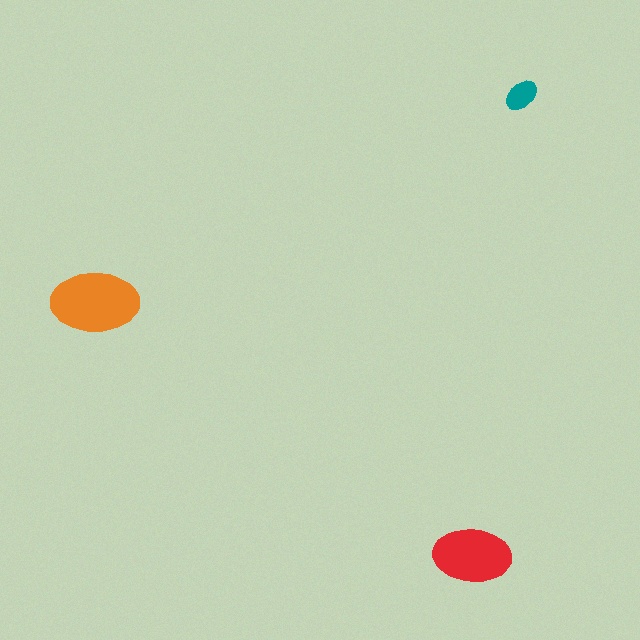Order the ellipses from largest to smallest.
the orange one, the red one, the teal one.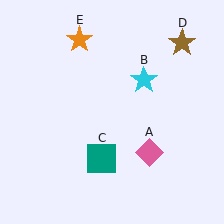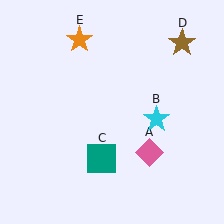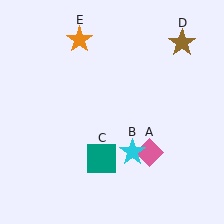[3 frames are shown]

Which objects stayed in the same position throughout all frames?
Pink diamond (object A) and teal square (object C) and brown star (object D) and orange star (object E) remained stationary.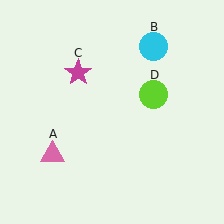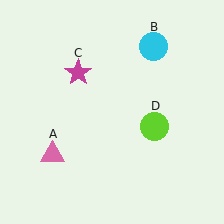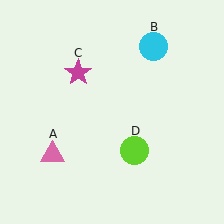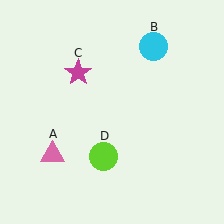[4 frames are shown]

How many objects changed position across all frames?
1 object changed position: lime circle (object D).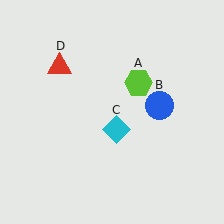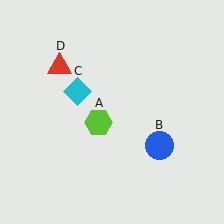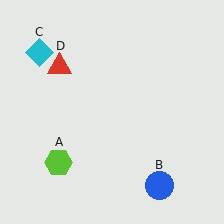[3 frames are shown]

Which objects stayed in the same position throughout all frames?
Red triangle (object D) remained stationary.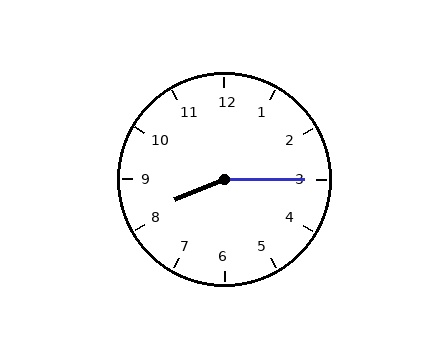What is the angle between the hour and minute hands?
Approximately 158 degrees.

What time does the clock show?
8:15.